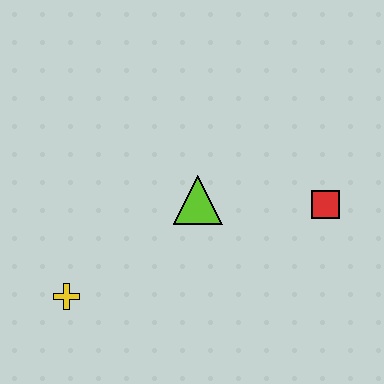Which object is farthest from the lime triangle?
The yellow cross is farthest from the lime triangle.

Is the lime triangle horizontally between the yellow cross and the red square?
Yes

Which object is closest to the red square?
The lime triangle is closest to the red square.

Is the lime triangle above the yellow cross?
Yes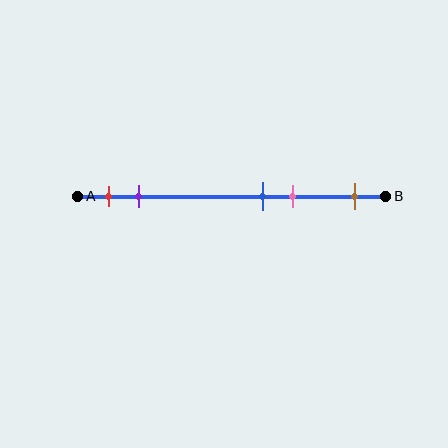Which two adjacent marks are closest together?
The blue and pink marks are the closest adjacent pair.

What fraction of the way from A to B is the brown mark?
The brown mark is approximately 90% (0.9) of the way from A to B.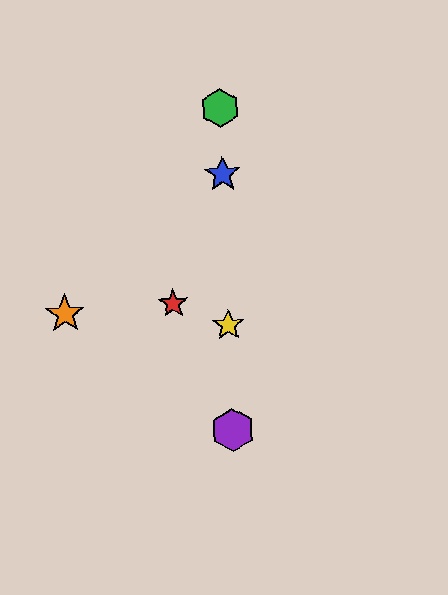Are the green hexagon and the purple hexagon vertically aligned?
Yes, both are at x≈220.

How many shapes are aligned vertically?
4 shapes (the blue star, the green hexagon, the yellow star, the purple hexagon) are aligned vertically.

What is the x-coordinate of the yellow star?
The yellow star is at x≈228.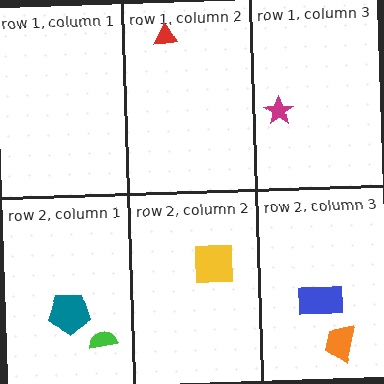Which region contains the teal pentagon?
The row 2, column 1 region.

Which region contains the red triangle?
The row 1, column 2 region.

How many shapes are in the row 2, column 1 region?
2.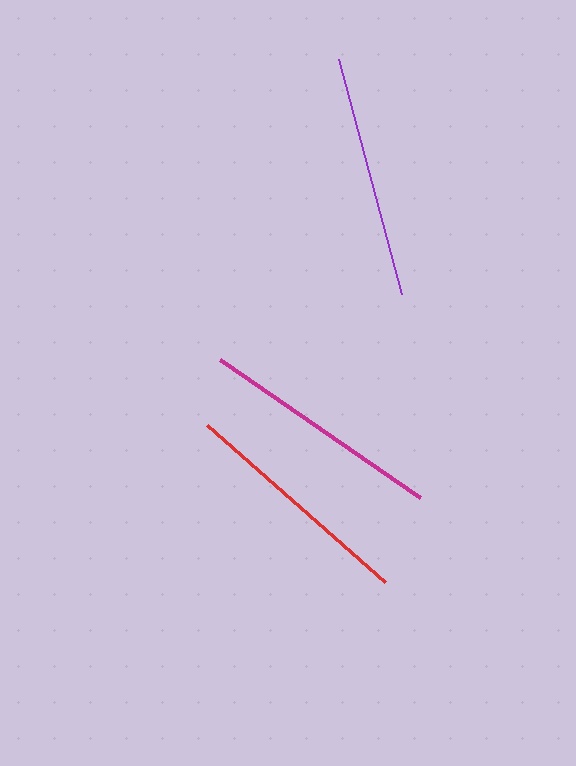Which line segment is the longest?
The purple line is the longest at approximately 243 pixels.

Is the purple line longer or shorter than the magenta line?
The purple line is longer than the magenta line.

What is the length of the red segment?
The red segment is approximately 237 pixels long.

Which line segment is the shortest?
The red line is the shortest at approximately 237 pixels.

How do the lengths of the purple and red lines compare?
The purple and red lines are approximately the same length.